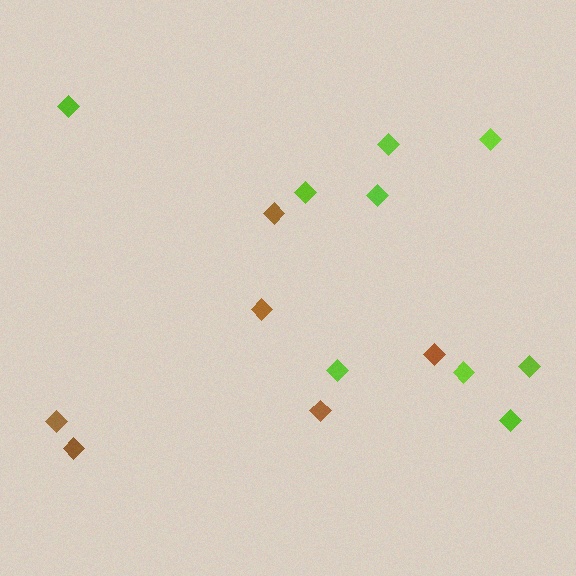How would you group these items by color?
There are 2 groups: one group of lime diamonds (9) and one group of brown diamonds (6).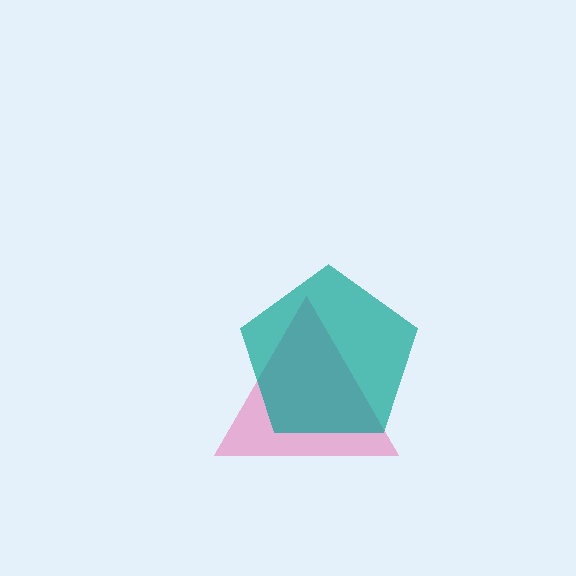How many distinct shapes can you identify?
There are 2 distinct shapes: a pink triangle, a teal pentagon.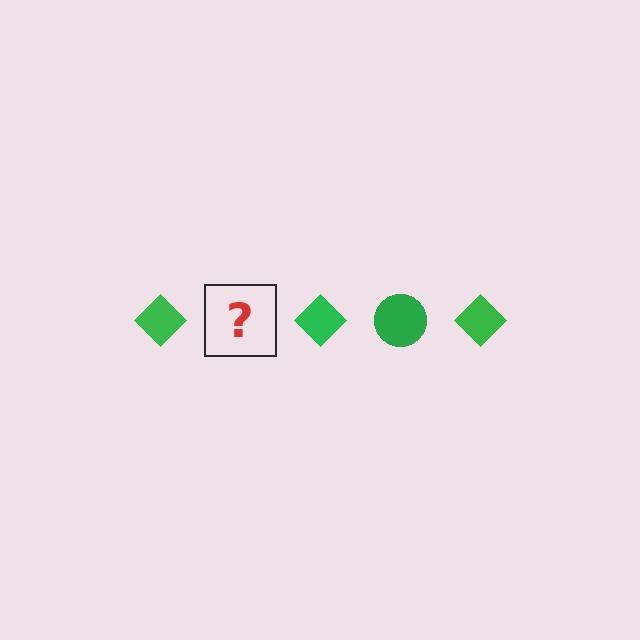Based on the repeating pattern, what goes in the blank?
The blank should be a green circle.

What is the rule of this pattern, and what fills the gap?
The rule is that the pattern cycles through diamond, circle shapes in green. The gap should be filled with a green circle.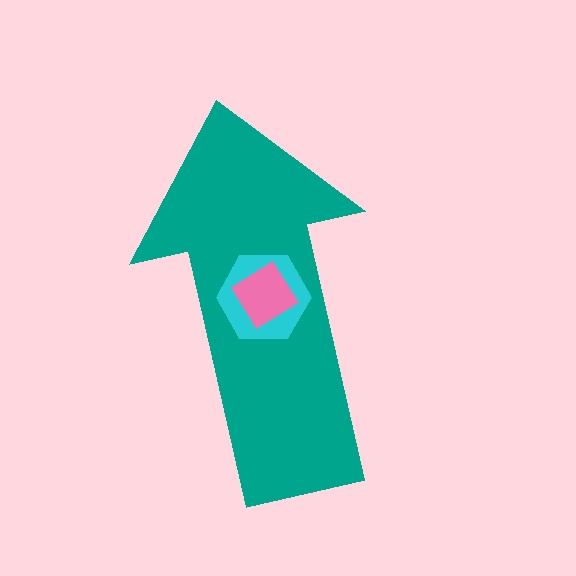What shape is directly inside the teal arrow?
The cyan hexagon.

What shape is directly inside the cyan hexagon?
The pink diamond.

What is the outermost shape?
The teal arrow.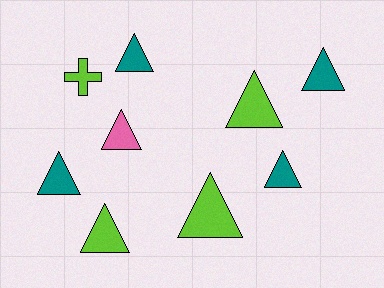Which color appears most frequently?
Teal, with 4 objects.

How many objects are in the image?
There are 9 objects.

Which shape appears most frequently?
Triangle, with 8 objects.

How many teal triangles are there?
There are 4 teal triangles.